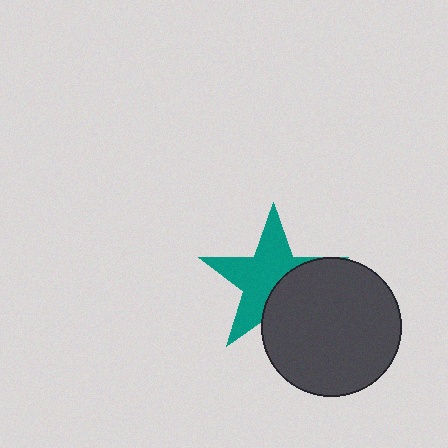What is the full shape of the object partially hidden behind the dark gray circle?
The partially hidden object is a teal star.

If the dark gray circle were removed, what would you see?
You would see the complete teal star.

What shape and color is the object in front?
The object in front is a dark gray circle.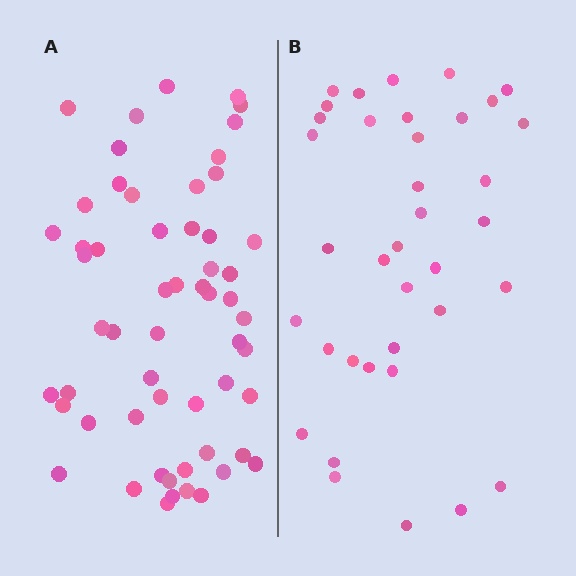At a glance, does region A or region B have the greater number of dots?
Region A (the left region) has more dots.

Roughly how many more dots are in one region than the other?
Region A has approximately 20 more dots than region B.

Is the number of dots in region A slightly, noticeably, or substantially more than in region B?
Region A has substantially more. The ratio is roughly 1.5 to 1.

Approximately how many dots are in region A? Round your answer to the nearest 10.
About 60 dots. (The exact count is 57, which rounds to 60.)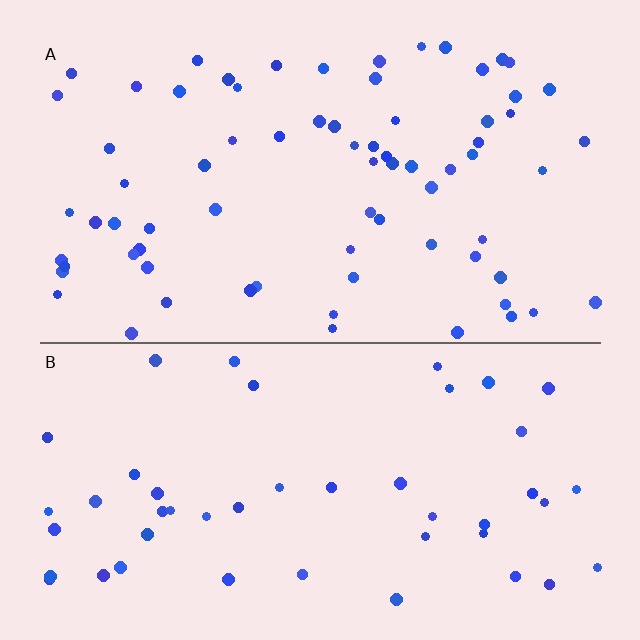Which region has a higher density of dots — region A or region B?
A (the top).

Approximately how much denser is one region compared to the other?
Approximately 1.5× — region A over region B.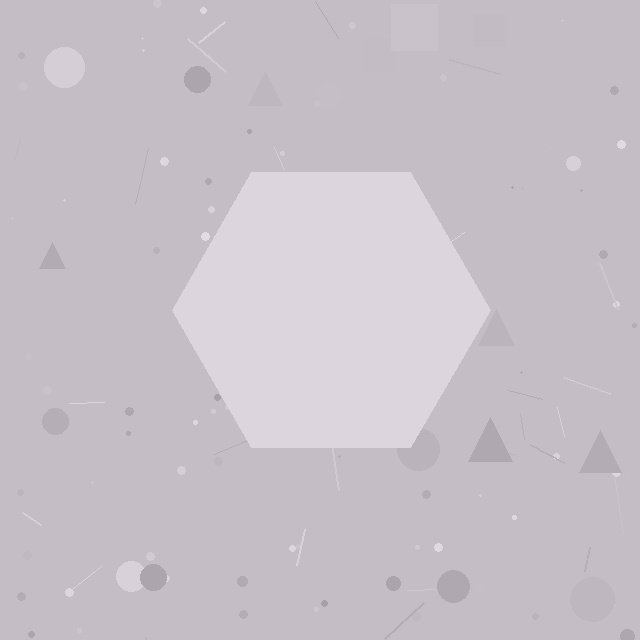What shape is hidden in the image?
A hexagon is hidden in the image.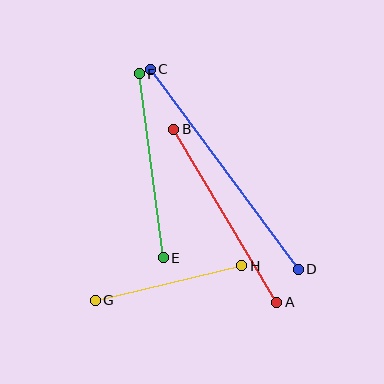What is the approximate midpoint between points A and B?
The midpoint is at approximately (225, 216) pixels.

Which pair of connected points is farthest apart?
Points C and D are farthest apart.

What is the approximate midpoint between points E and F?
The midpoint is at approximately (151, 166) pixels.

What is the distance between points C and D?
The distance is approximately 249 pixels.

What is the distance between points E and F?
The distance is approximately 185 pixels.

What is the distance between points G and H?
The distance is approximately 150 pixels.